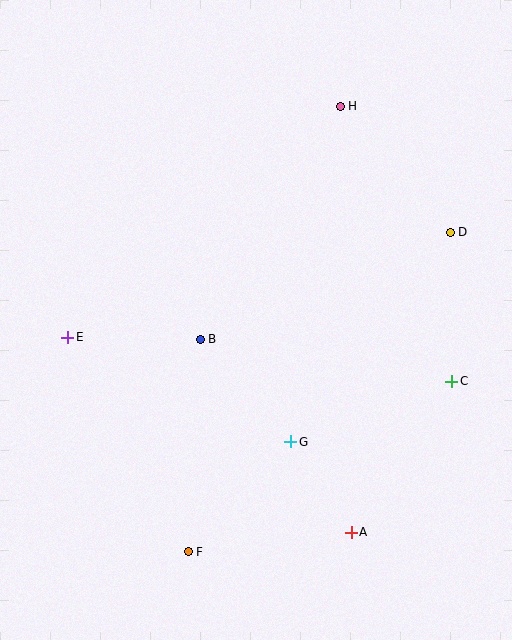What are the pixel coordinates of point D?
Point D is at (450, 232).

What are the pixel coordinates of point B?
Point B is at (200, 339).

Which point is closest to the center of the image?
Point B at (200, 339) is closest to the center.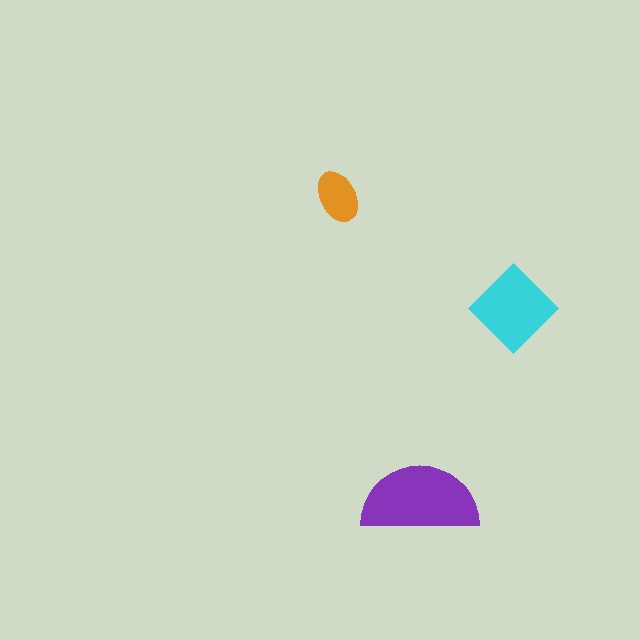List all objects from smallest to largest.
The orange ellipse, the cyan diamond, the purple semicircle.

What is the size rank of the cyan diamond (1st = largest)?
2nd.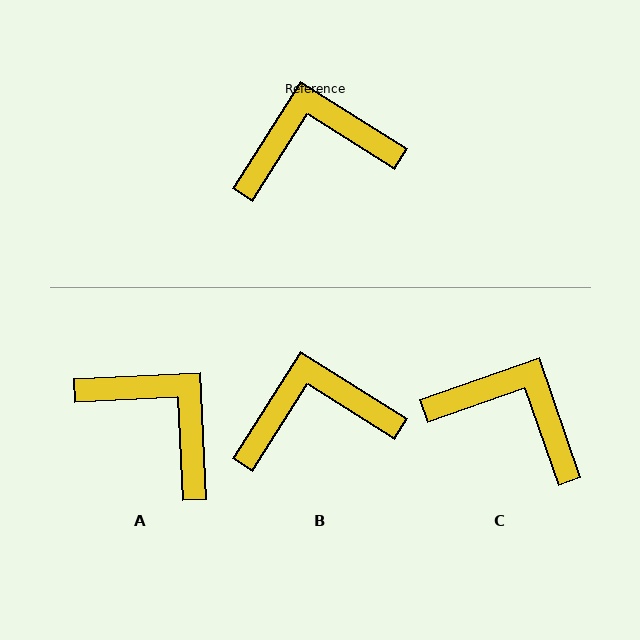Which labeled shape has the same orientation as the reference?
B.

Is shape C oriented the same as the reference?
No, it is off by about 39 degrees.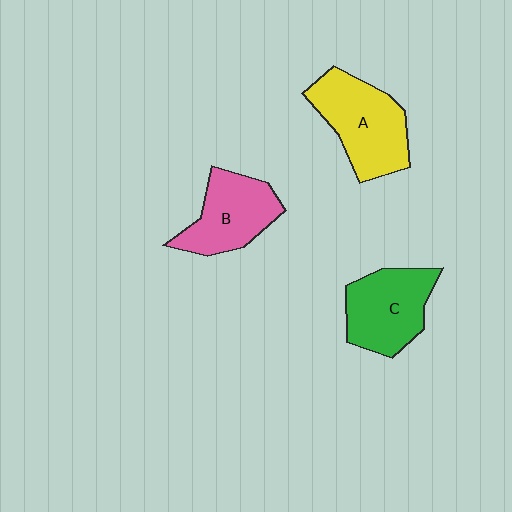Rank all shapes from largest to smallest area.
From largest to smallest: A (yellow), C (green), B (pink).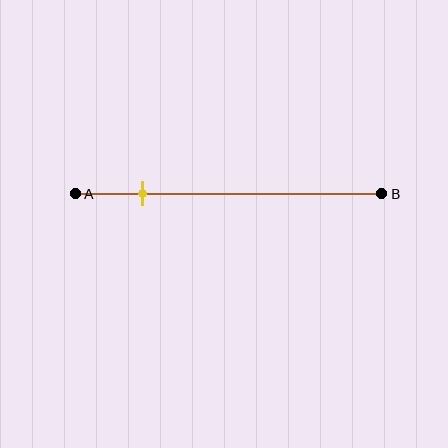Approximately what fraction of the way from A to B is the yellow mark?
The yellow mark is approximately 20% of the way from A to B.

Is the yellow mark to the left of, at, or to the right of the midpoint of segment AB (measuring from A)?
The yellow mark is to the left of the midpoint of segment AB.